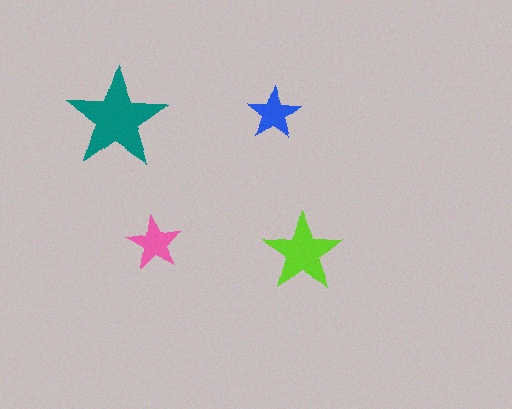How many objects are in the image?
There are 4 objects in the image.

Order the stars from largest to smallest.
the teal one, the lime one, the pink one, the blue one.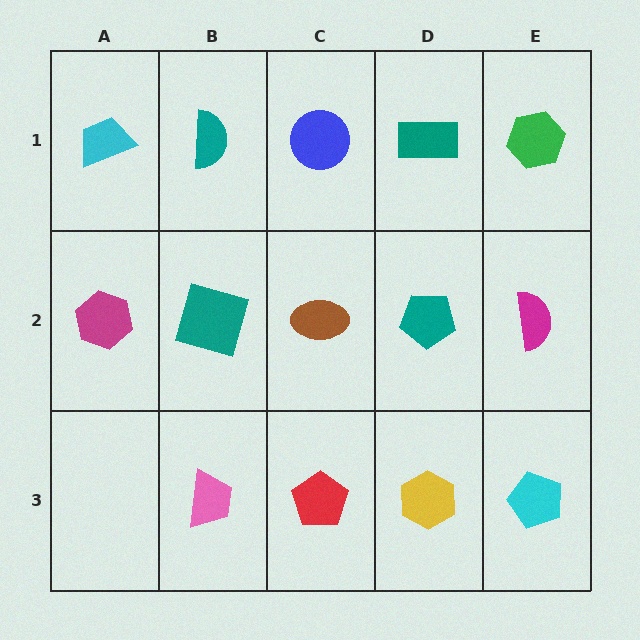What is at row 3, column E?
A cyan pentagon.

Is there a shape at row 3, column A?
No, that cell is empty.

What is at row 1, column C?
A blue circle.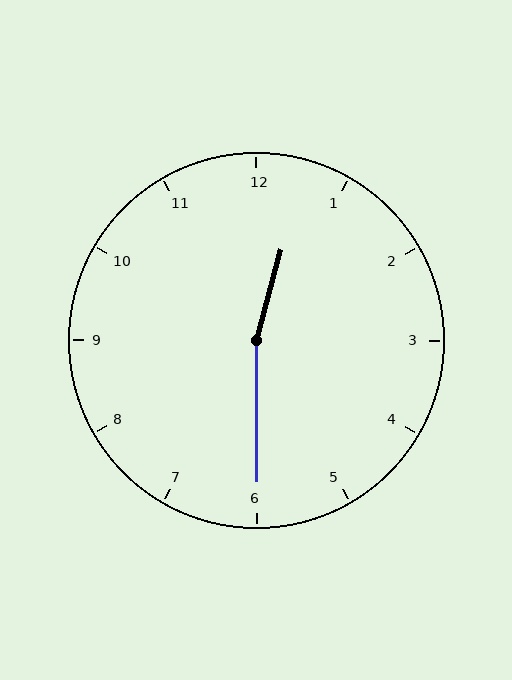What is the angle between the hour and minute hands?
Approximately 165 degrees.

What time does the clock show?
12:30.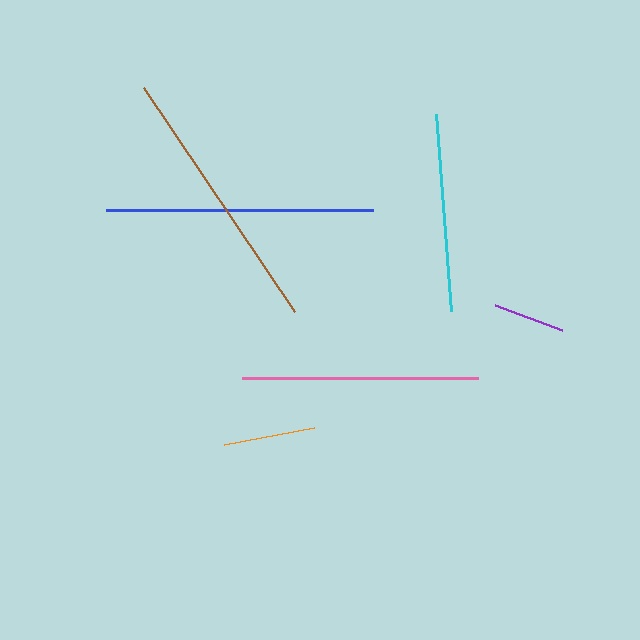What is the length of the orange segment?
The orange segment is approximately 92 pixels long.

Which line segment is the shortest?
The purple line is the shortest at approximately 71 pixels.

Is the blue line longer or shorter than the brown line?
The brown line is longer than the blue line.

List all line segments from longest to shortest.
From longest to shortest: brown, blue, pink, cyan, orange, purple.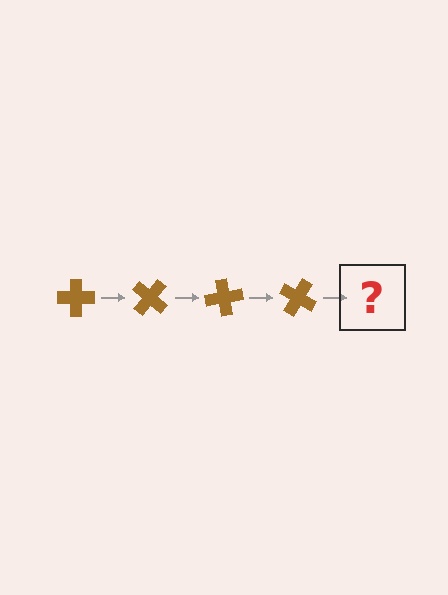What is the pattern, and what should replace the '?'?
The pattern is that the cross rotates 40 degrees each step. The '?' should be a brown cross rotated 160 degrees.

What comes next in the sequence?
The next element should be a brown cross rotated 160 degrees.